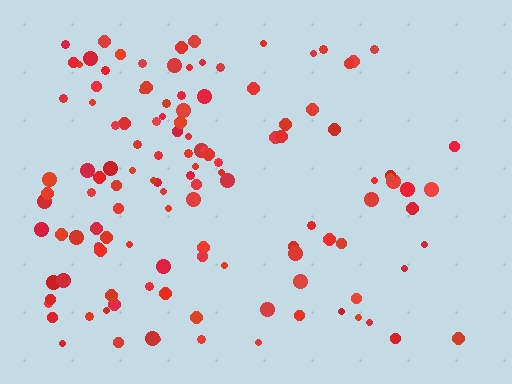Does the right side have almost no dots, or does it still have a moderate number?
Still a moderate number, just noticeably fewer than the left.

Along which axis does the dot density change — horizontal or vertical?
Horizontal.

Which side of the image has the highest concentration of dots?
The left.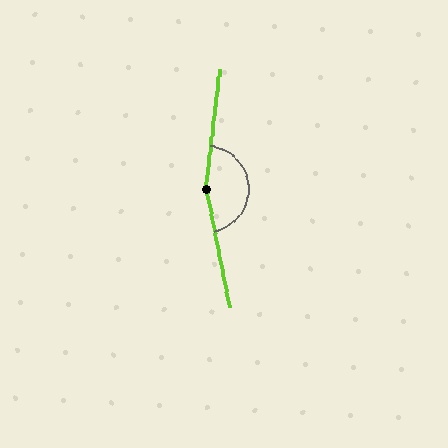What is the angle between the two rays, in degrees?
Approximately 162 degrees.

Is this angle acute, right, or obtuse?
It is obtuse.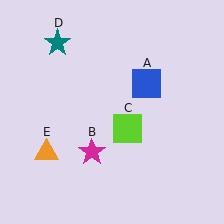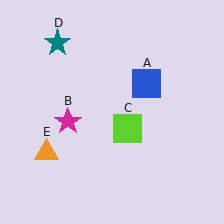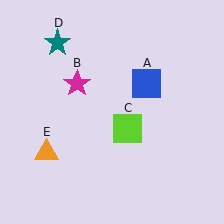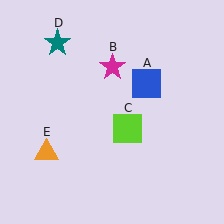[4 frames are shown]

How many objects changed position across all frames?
1 object changed position: magenta star (object B).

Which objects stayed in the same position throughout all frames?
Blue square (object A) and lime square (object C) and teal star (object D) and orange triangle (object E) remained stationary.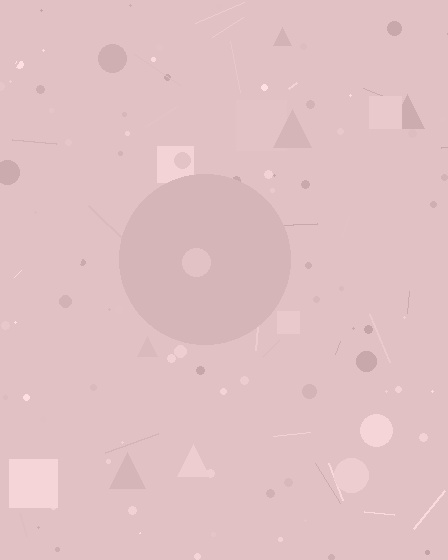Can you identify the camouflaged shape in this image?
The camouflaged shape is a circle.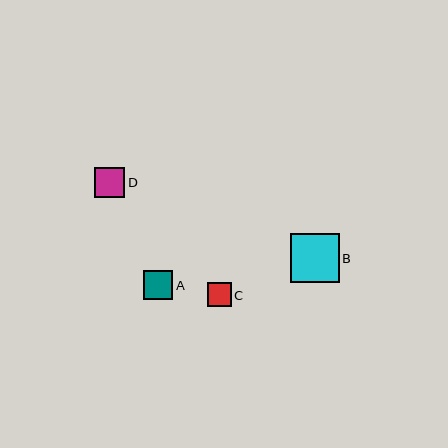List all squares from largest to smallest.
From largest to smallest: B, D, A, C.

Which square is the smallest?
Square C is the smallest with a size of approximately 24 pixels.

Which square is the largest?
Square B is the largest with a size of approximately 49 pixels.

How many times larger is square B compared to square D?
Square B is approximately 1.6 times the size of square D.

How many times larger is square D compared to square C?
Square D is approximately 1.3 times the size of square C.